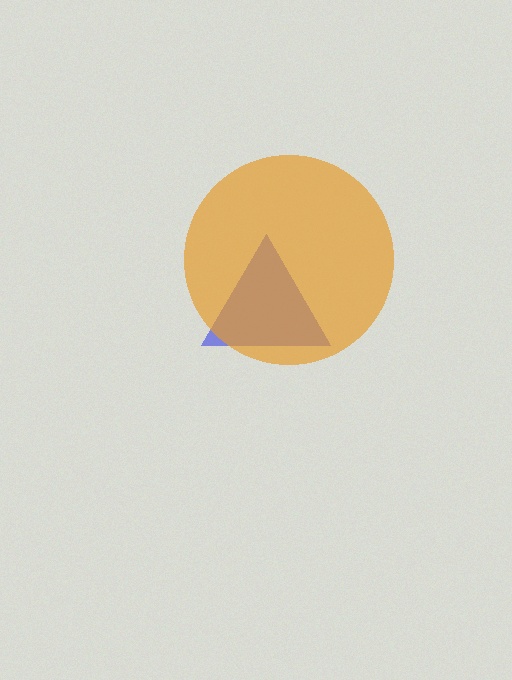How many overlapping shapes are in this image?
There are 2 overlapping shapes in the image.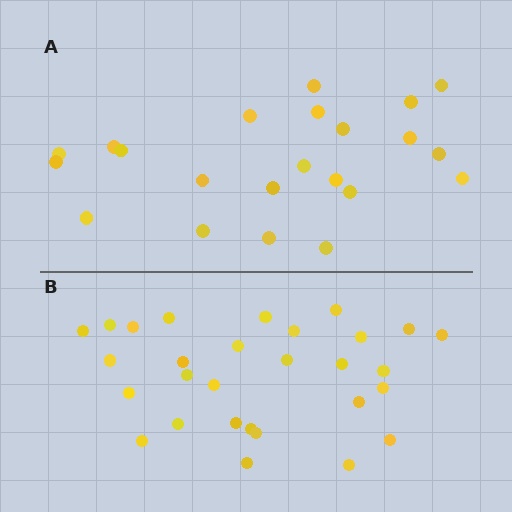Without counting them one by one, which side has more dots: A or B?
Region B (the bottom region) has more dots.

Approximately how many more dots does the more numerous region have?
Region B has roughly 8 or so more dots than region A.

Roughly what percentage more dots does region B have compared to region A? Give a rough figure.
About 30% more.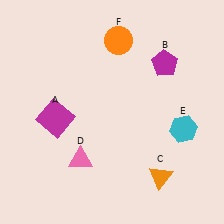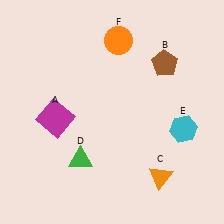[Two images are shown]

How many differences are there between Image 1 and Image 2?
There are 2 differences between the two images.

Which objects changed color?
B changed from magenta to brown. D changed from pink to green.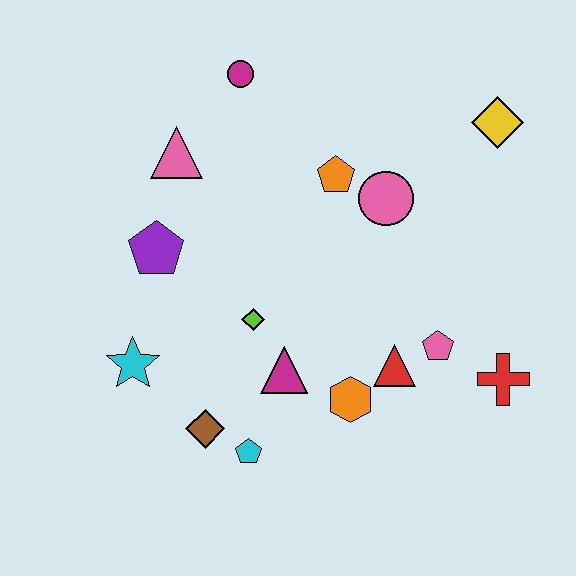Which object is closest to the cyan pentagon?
The brown diamond is closest to the cyan pentagon.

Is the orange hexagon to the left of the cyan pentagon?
No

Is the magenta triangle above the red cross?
Yes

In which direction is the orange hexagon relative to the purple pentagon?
The orange hexagon is to the right of the purple pentagon.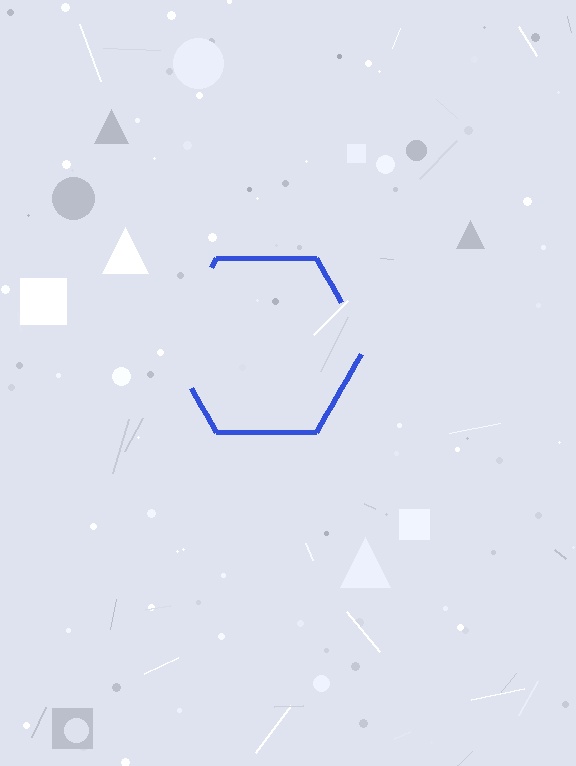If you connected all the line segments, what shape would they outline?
They would outline a hexagon.